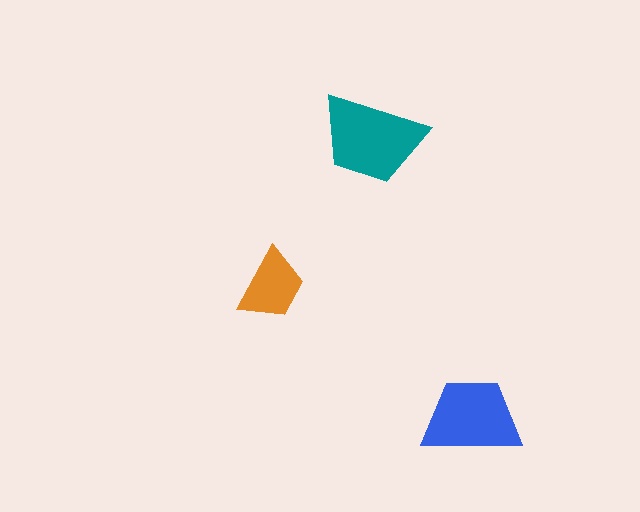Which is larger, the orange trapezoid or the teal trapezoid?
The teal one.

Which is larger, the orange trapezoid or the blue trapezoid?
The blue one.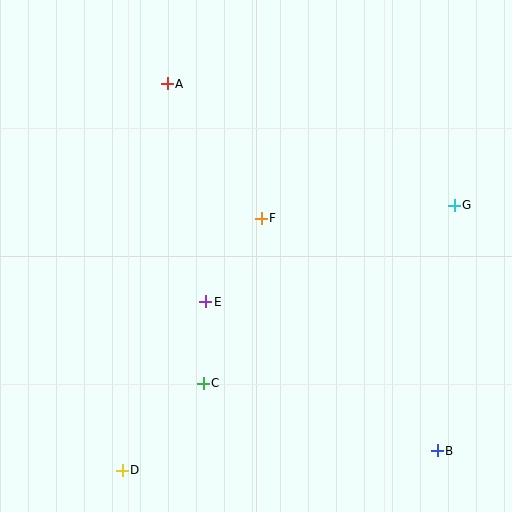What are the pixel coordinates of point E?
Point E is at (206, 302).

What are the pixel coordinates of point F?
Point F is at (261, 218).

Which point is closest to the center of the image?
Point F at (261, 218) is closest to the center.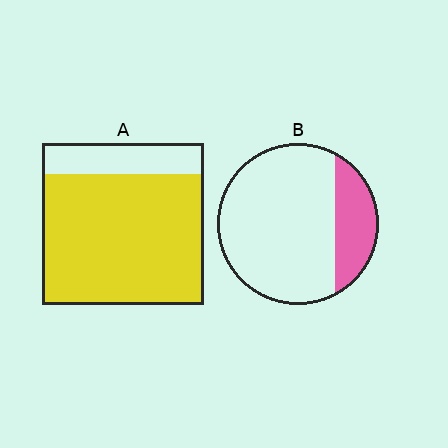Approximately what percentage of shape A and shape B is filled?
A is approximately 80% and B is approximately 20%.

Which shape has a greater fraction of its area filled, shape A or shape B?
Shape A.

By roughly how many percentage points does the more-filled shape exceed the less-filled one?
By roughly 60 percentage points (A over B).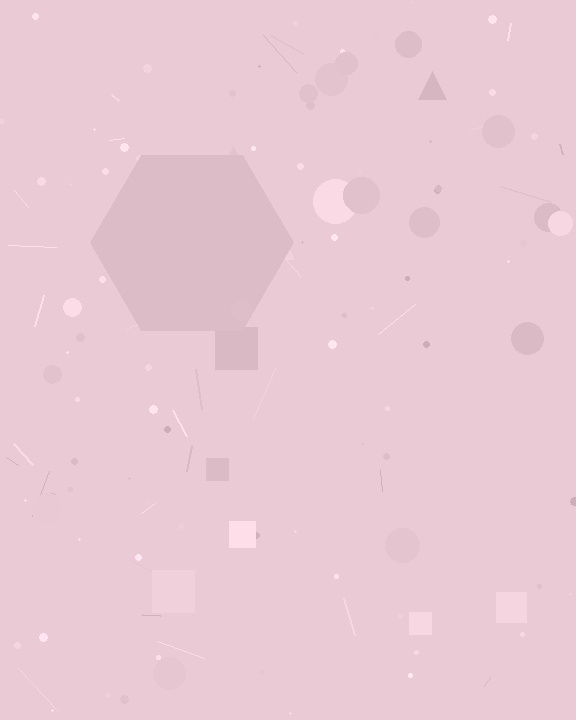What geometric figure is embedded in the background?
A hexagon is embedded in the background.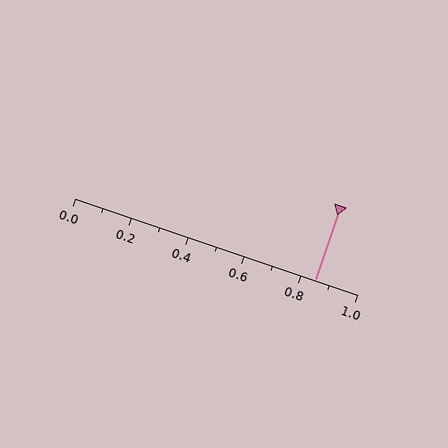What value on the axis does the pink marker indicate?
The marker indicates approximately 0.85.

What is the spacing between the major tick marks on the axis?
The major ticks are spaced 0.2 apart.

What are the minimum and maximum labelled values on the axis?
The axis runs from 0.0 to 1.0.